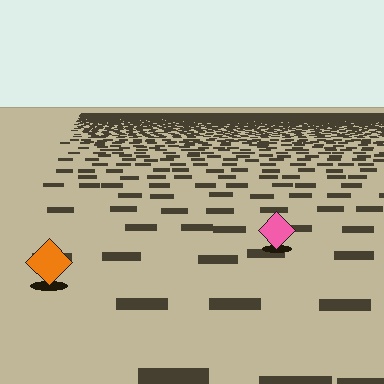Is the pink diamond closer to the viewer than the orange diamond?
No. The orange diamond is closer — you can tell from the texture gradient: the ground texture is coarser near it.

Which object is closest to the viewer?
The orange diamond is closest. The texture marks near it are larger and more spread out.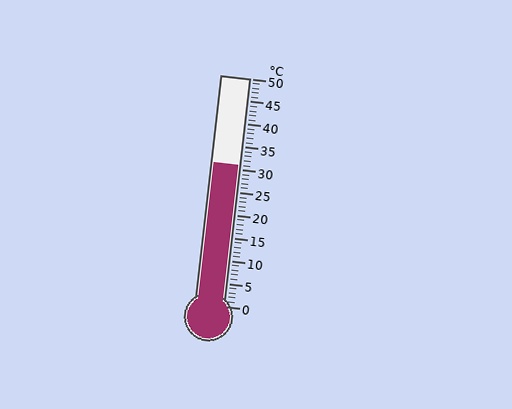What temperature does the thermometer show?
The thermometer shows approximately 31°C.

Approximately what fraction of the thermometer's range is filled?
The thermometer is filled to approximately 60% of its range.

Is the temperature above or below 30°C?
The temperature is above 30°C.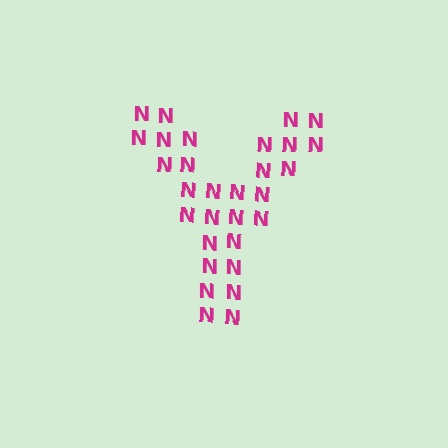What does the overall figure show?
The overall figure shows the letter Y.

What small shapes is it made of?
It is made of small letter N's.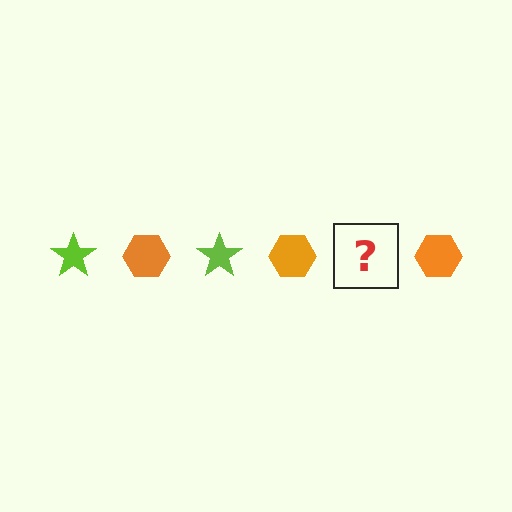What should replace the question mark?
The question mark should be replaced with a lime star.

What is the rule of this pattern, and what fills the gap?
The rule is that the pattern alternates between lime star and orange hexagon. The gap should be filled with a lime star.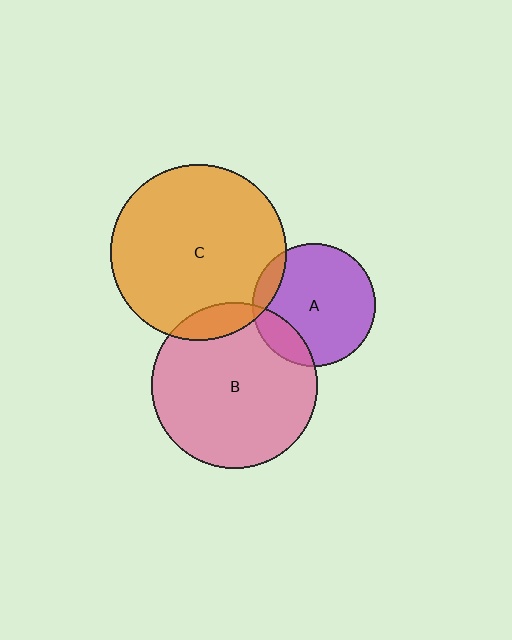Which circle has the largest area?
Circle C (orange).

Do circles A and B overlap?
Yes.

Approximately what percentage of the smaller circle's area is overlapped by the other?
Approximately 15%.